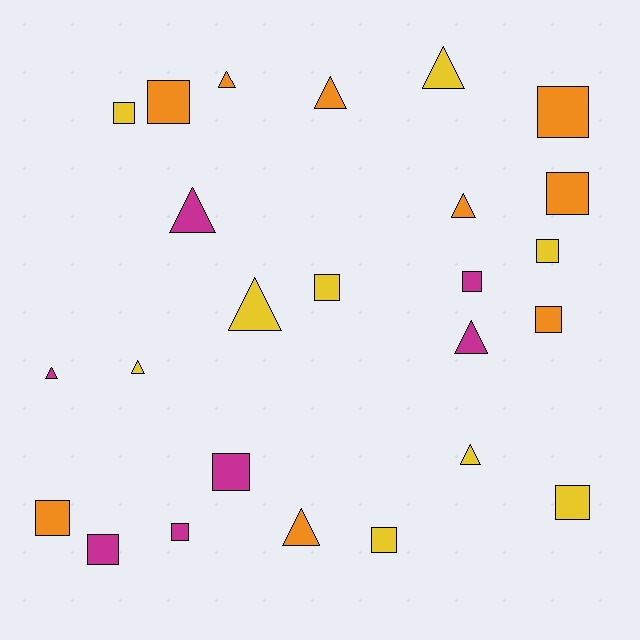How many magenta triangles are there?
There are 3 magenta triangles.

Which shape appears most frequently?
Square, with 14 objects.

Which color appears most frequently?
Yellow, with 9 objects.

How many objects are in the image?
There are 25 objects.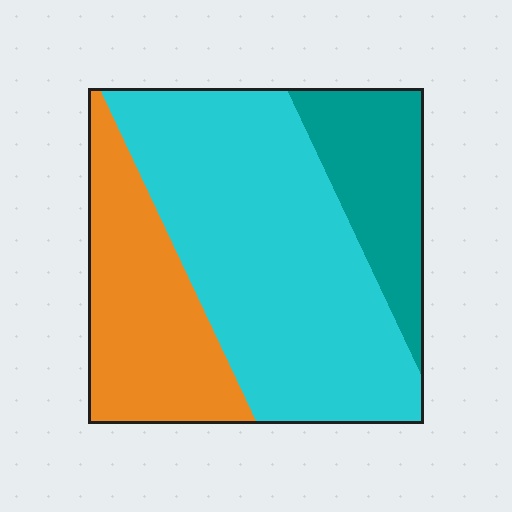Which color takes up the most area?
Cyan, at roughly 55%.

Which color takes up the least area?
Teal, at roughly 20%.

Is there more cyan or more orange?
Cyan.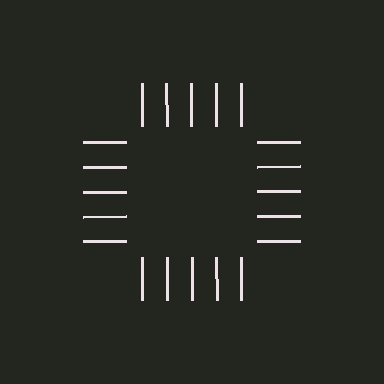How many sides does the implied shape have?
4 sides — the line-ends trace a square.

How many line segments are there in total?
20 — 5 along each of the 4 edges.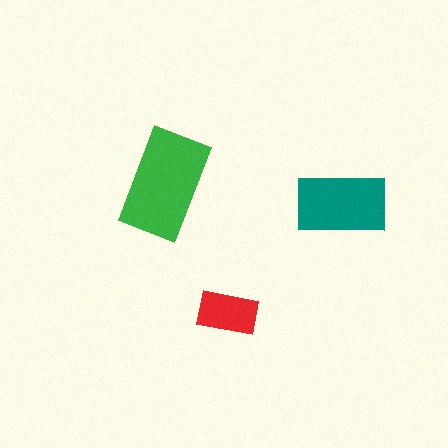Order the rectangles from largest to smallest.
the green one, the teal one, the red one.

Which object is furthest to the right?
The teal rectangle is rightmost.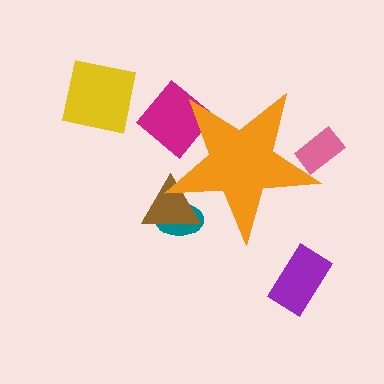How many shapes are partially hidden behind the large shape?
4 shapes are partially hidden.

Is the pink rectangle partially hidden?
Yes, the pink rectangle is partially hidden behind the orange star.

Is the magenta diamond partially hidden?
Yes, the magenta diamond is partially hidden behind the orange star.